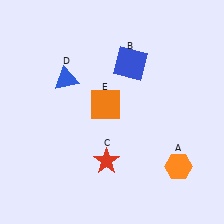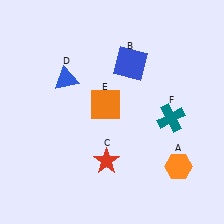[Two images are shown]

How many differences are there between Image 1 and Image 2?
There is 1 difference between the two images.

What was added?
A teal cross (F) was added in Image 2.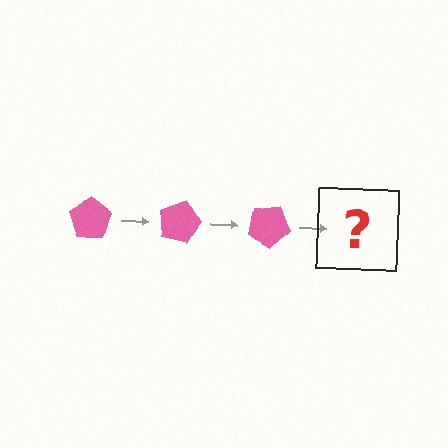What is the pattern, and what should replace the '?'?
The pattern is that the pentagon rotates 15 degrees each step. The '?' should be a pink pentagon rotated 45 degrees.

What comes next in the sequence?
The next element should be a pink pentagon rotated 45 degrees.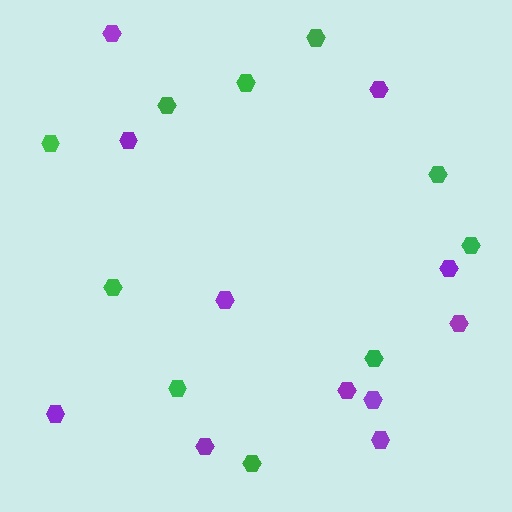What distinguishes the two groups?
There are 2 groups: one group of purple hexagons (11) and one group of green hexagons (10).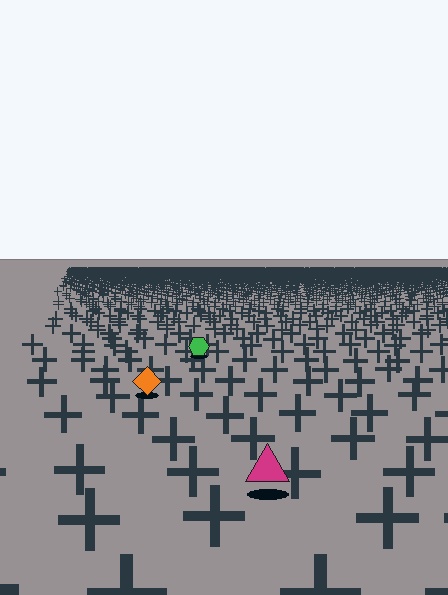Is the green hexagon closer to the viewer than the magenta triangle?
No. The magenta triangle is closer — you can tell from the texture gradient: the ground texture is coarser near it.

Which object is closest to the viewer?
The magenta triangle is closest. The texture marks near it are larger and more spread out.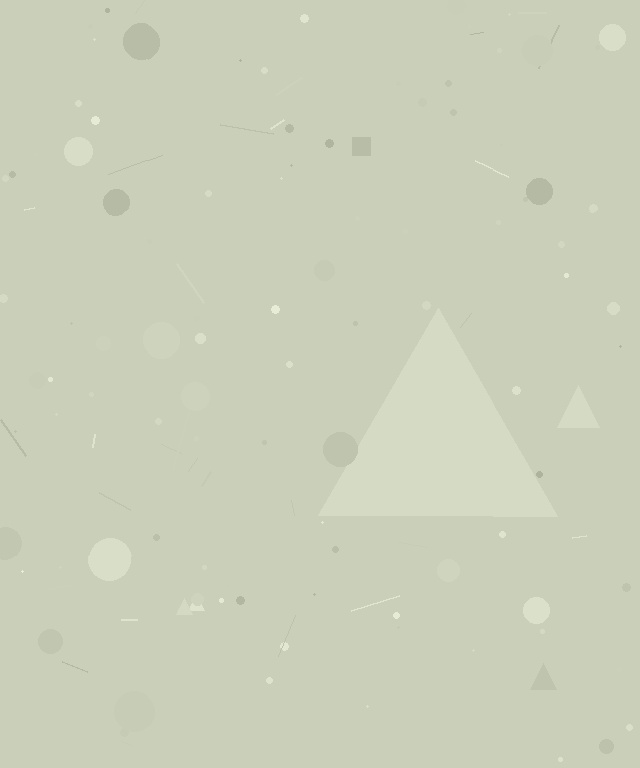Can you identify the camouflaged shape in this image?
The camouflaged shape is a triangle.